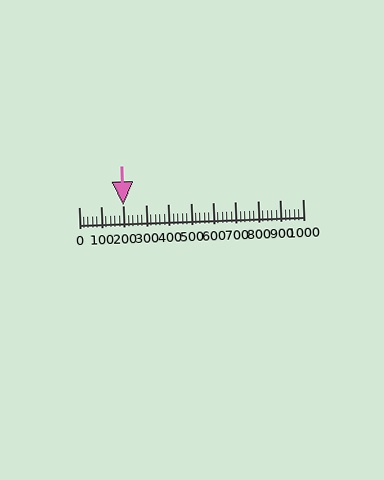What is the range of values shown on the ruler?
The ruler shows values from 0 to 1000.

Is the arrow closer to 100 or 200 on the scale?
The arrow is closer to 200.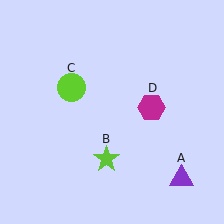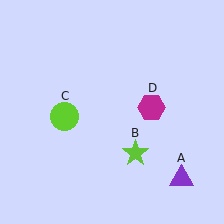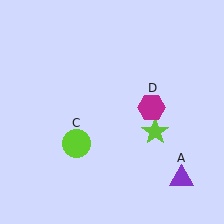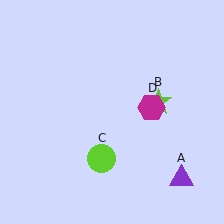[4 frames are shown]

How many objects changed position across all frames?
2 objects changed position: lime star (object B), lime circle (object C).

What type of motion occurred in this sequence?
The lime star (object B), lime circle (object C) rotated counterclockwise around the center of the scene.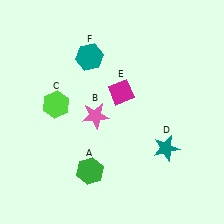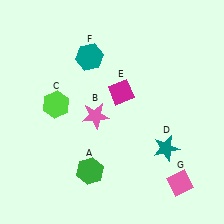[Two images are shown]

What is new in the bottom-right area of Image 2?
A pink diamond (G) was added in the bottom-right area of Image 2.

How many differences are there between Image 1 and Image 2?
There is 1 difference between the two images.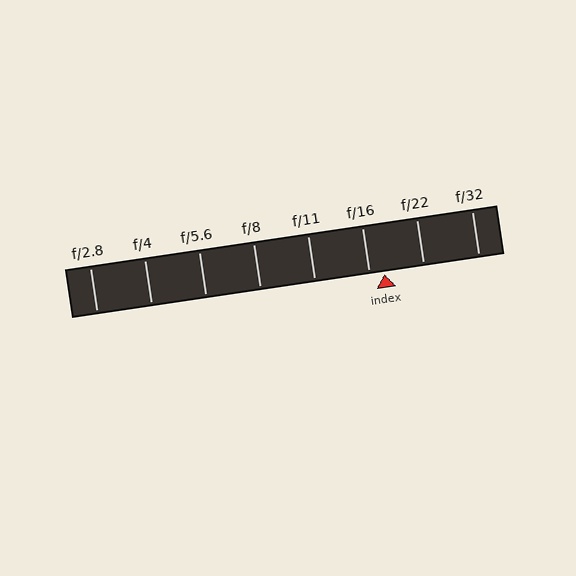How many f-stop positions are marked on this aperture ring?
There are 8 f-stop positions marked.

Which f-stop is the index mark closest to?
The index mark is closest to f/16.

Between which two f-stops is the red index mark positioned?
The index mark is between f/16 and f/22.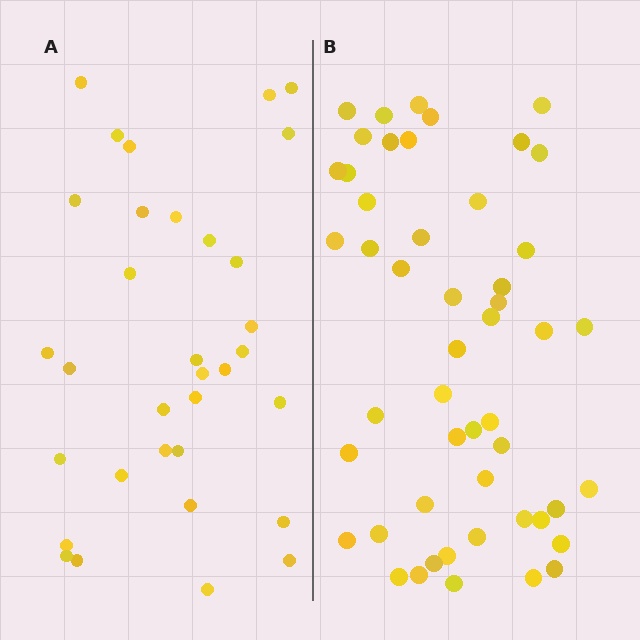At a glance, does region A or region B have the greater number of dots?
Region B (the right region) has more dots.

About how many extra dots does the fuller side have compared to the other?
Region B has approximately 15 more dots than region A.